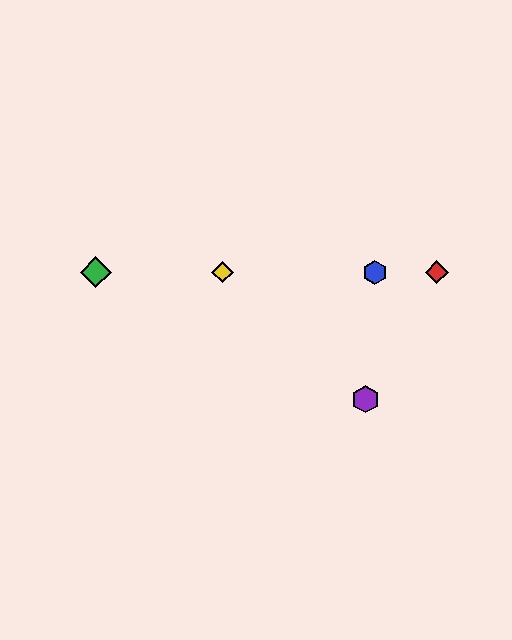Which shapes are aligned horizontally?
The red diamond, the blue hexagon, the green diamond, the yellow diamond are aligned horizontally.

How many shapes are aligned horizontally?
4 shapes (the red diamond, the blue hexagon, the green diamond, the yellow diamond) are aligned horizontally.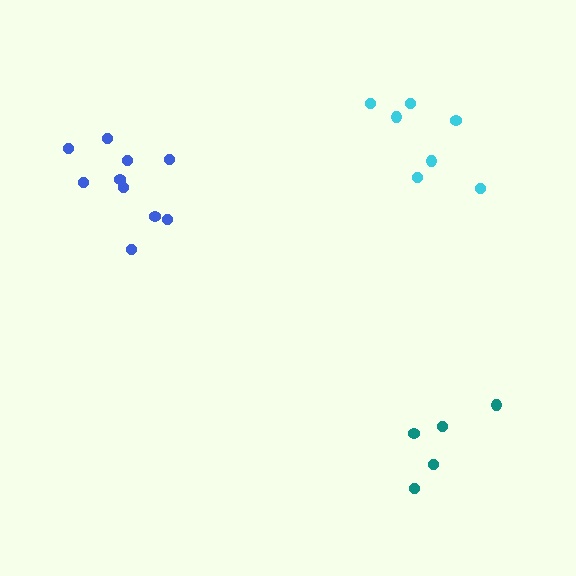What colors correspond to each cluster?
The clusters are colored: blue, teal, cyan.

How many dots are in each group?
Group 1: 10 dots, Group 2: 5 dots, Group 3: 7 dots (22 total).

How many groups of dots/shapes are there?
There are 3 groups.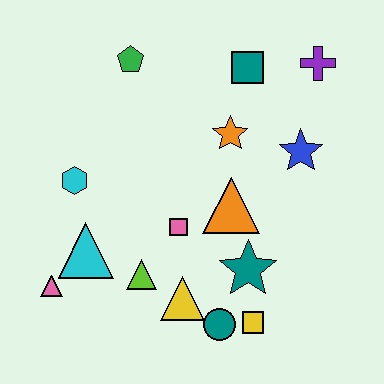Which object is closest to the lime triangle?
The yellow triangle is closest to the lime triangle.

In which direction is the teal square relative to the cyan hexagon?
The teal square is to the right of the cyan hexagon.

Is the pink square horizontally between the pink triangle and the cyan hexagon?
No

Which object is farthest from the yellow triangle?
The purple cross is farthest from the yellow triangle.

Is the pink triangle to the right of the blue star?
No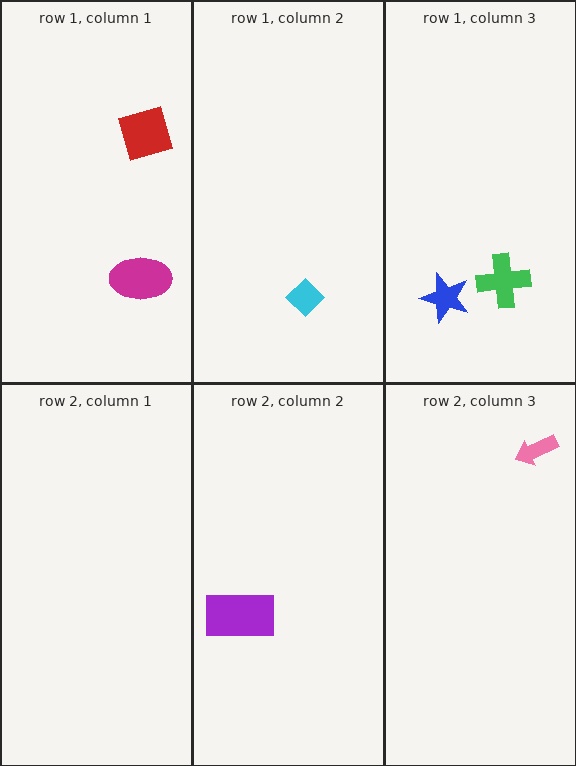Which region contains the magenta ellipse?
The row 1, column 1 region.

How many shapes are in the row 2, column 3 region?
1.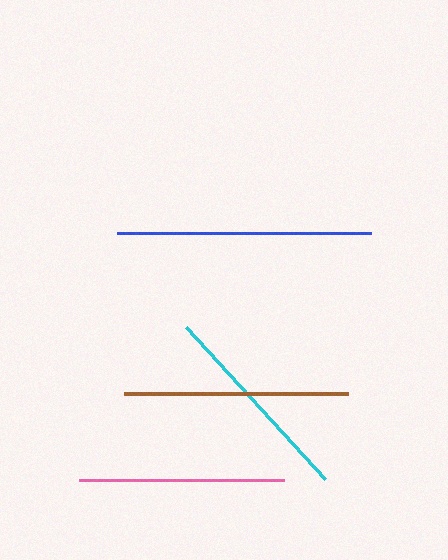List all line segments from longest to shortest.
From longest to shortest: blue, brown, cyan, pink.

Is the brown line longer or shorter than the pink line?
The brown line is longer than the pink line.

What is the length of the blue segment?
The blue segment is approximately 254 pixels long.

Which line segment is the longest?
The blue line is the longest at approximately 254 pixels.